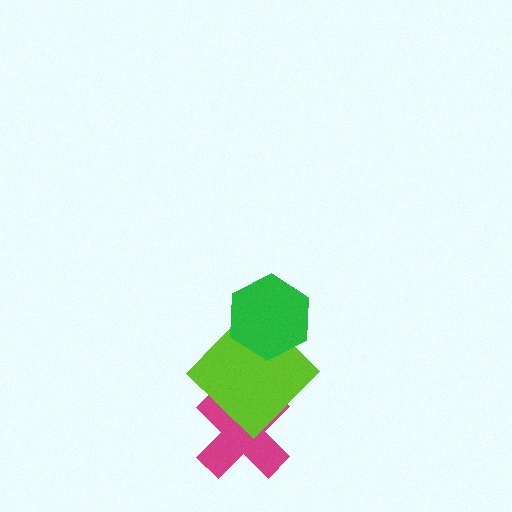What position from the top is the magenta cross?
The magenta cross is 3rd from the top.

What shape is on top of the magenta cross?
The lime diamond is on top of the magenta cross.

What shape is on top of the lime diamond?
The green hexagon is on top of the lime diamond.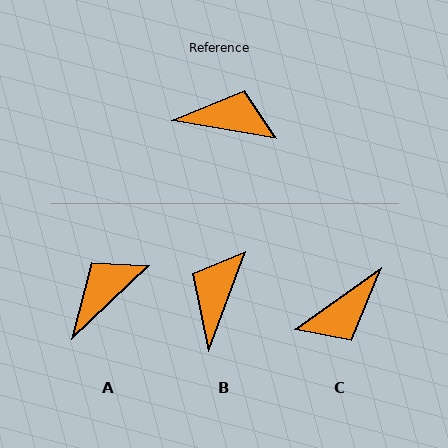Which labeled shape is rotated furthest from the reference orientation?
C, about 135 degrees away.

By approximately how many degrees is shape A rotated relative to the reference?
Approximately 53 degrees counter-clockwise.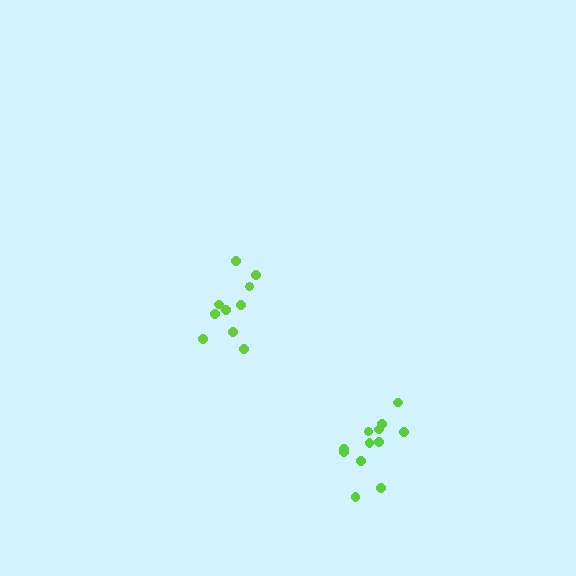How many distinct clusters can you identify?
There are 2 distinct clusters.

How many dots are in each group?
Group 1: 10 dots, Group 2: 12 dots (22 total).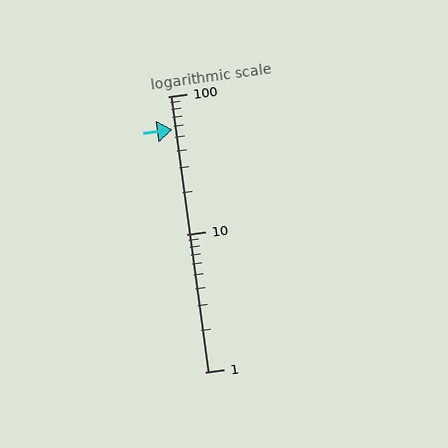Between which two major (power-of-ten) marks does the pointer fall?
The pointer is between 10 and 100.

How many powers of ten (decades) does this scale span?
The scale spans 2 decades, from 1 to 100.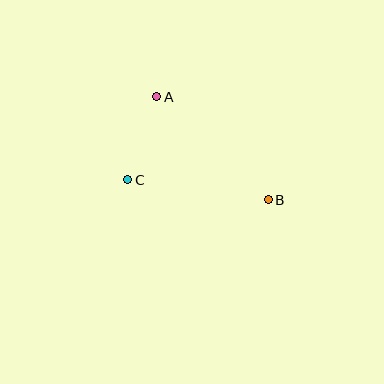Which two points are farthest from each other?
Points A and B are farthest from each other.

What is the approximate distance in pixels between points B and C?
The distance between B and C is approximately 142 pixels.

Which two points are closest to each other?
Points A and C are closest to each other.